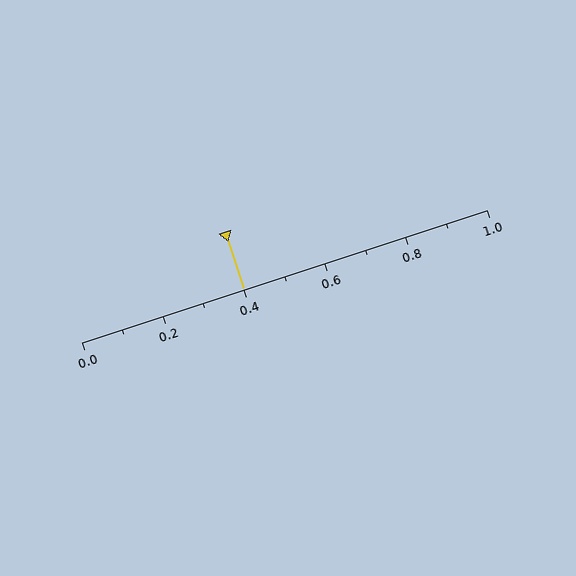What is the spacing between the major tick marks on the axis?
The major ticks are spaced 0.2 apart.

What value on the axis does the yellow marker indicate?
The marker indicates approximately 0.4.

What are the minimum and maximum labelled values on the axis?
The axis runs from 0.0 to 1.0.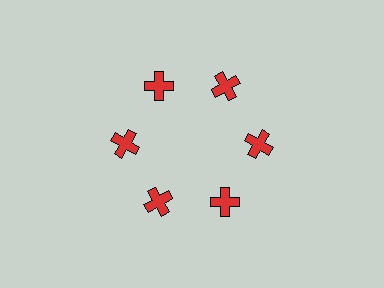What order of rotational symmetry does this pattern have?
This pattern has 6-fold rotational symmetry.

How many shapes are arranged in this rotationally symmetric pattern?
There are 6 shapes, arranged in 6 groups of 1.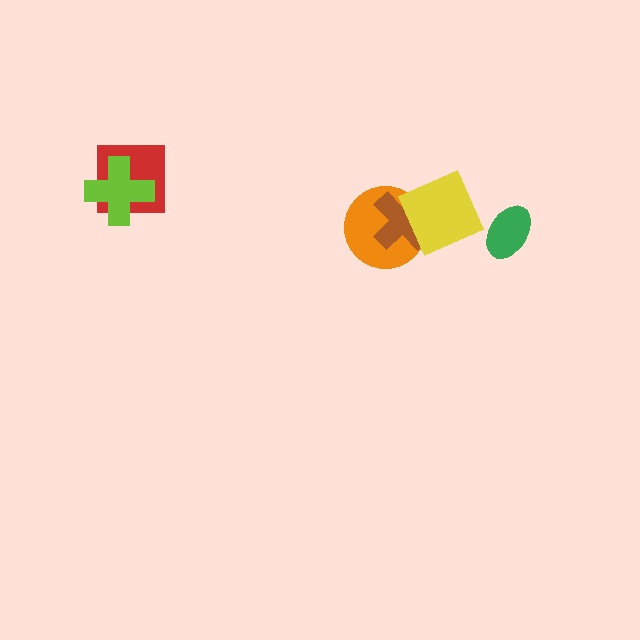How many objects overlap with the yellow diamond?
2 objects overlap with the yellow diamond.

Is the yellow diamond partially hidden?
No, no other shape covers it.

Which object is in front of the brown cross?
The yellow diamond is in front of the brown cross.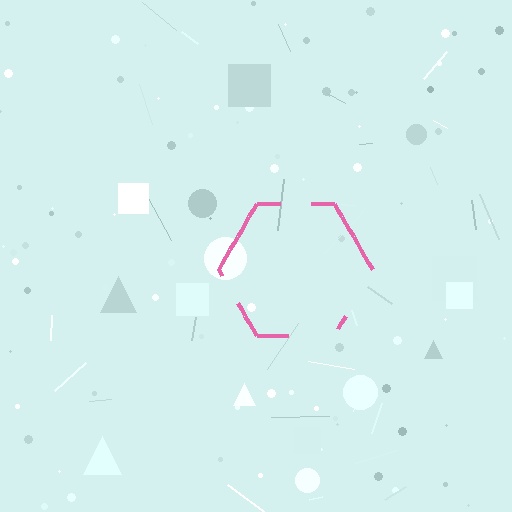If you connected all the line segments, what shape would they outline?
They would outline a hexagon.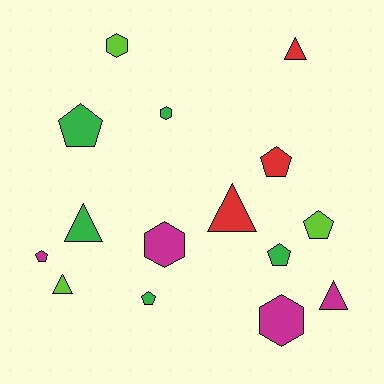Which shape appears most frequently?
Pentagon, with 6 objects.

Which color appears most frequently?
Green, with 5 objects.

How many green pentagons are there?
There are 3 green pentagons.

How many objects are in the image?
There are 15 objects.